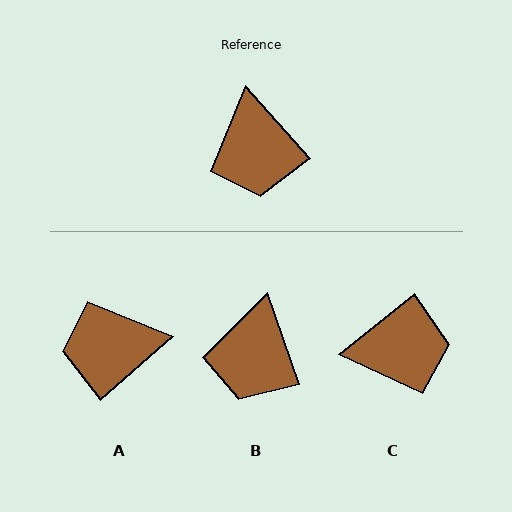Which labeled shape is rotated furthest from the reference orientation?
A, about 90 degrees away.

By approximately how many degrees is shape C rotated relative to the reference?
Approximately 87 degrees counter-clockwise.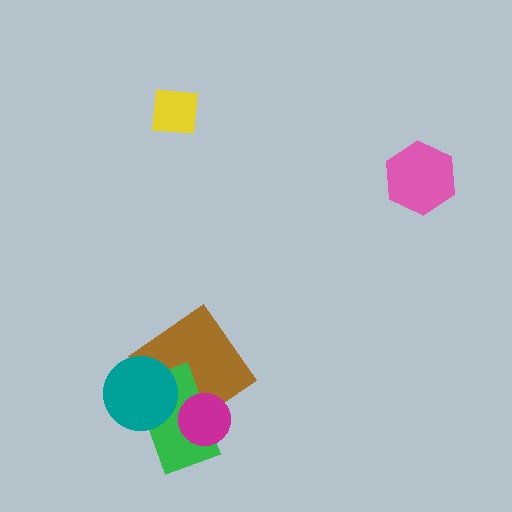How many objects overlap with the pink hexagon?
0 objects overlap with the pink hexagon.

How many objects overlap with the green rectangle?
3 objects overlap with the green rectangle.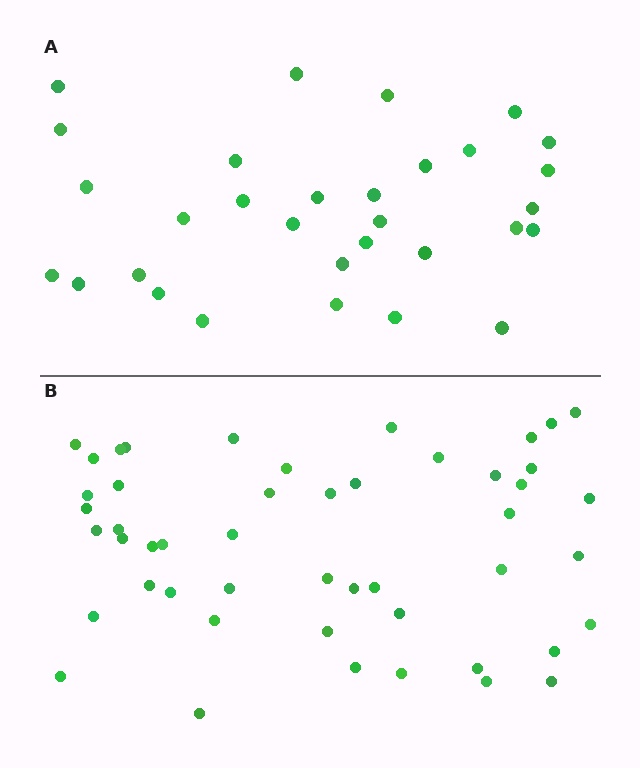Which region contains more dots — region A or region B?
Region B (the bottom region) has more dots.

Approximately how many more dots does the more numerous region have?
Region B has approximately 20 more dots than region A.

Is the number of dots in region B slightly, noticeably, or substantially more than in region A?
Region B has substantially more. The ratio is roughly 1.6 to 1.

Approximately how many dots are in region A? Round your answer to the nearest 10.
About 30 dots. (The exact count is 31, which rounds to 30.)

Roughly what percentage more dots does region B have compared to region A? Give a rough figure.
About 60% more.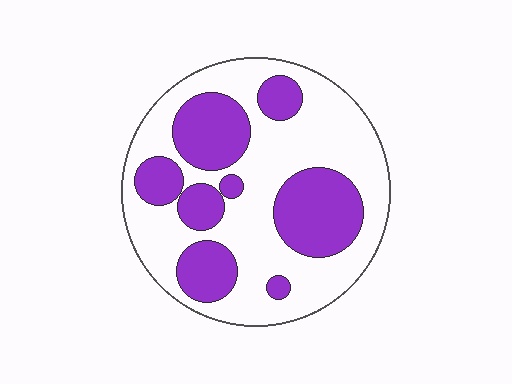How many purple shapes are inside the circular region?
8.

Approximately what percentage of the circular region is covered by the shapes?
Approximately 35%.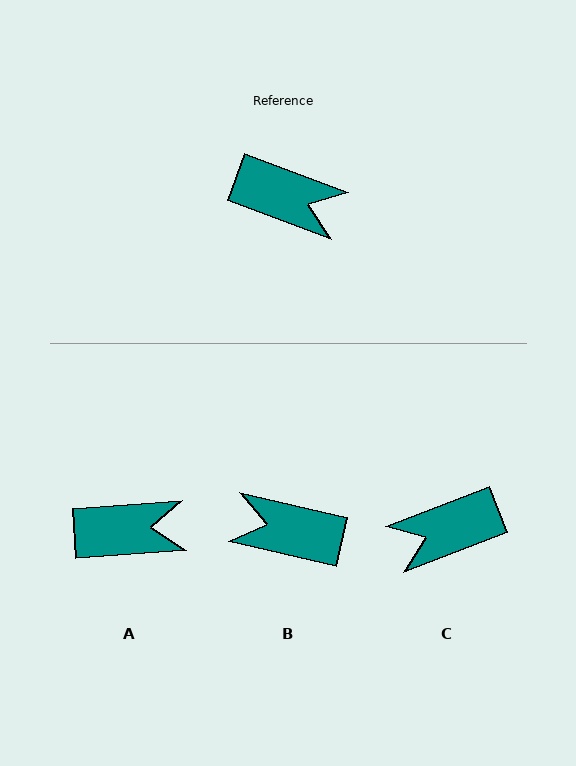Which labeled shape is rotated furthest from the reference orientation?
B, about 172 degrees away.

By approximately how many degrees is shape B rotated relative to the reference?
Approximately 172 degrees clockwise.